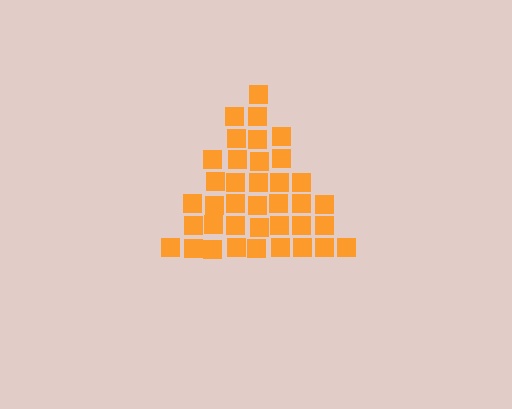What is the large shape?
The large shape is a triangle.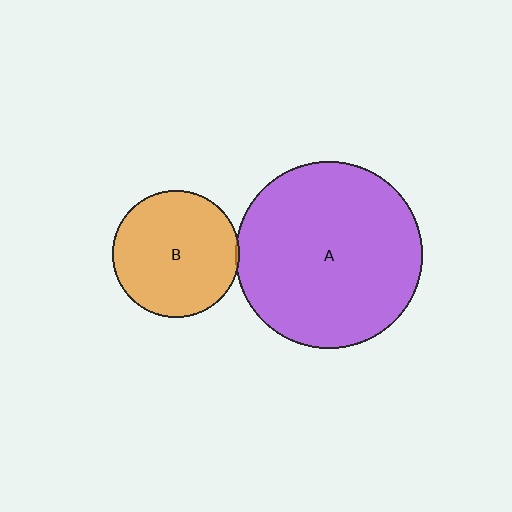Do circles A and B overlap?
Yes.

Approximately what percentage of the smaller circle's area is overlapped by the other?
Approximately 5%.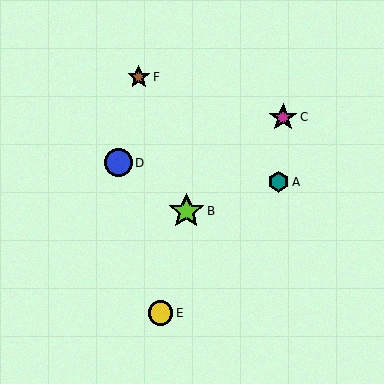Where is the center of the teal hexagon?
The center of the teal hexagon is at (278, 182).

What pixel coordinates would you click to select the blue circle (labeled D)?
Click at (118, 163) to select the blue circle D.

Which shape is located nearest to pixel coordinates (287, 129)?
The magenta star (labeled C) at (283, 117) is nearest to that location.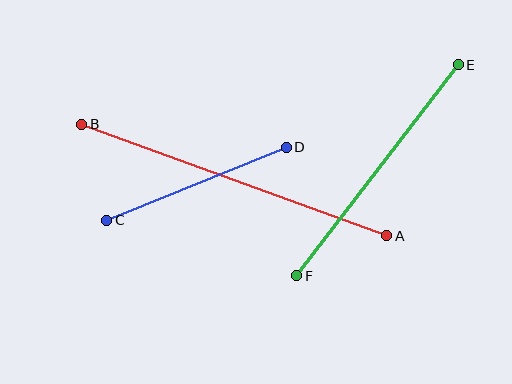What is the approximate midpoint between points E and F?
The midpoint is at approximately (378, 170) pixels.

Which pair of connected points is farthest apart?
Points A and B are farthest apart.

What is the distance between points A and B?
The distance is approximately 324 pixels.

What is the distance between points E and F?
The distance is approximately 265 pixels.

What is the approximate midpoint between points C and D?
The midpoint is at approximately (197, 184) pixels.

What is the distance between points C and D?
The distance is approximately 194 pixels.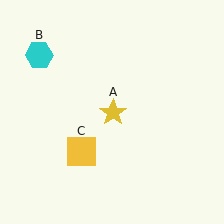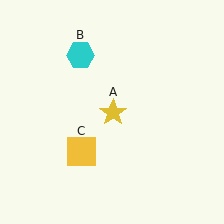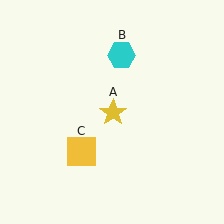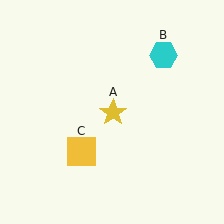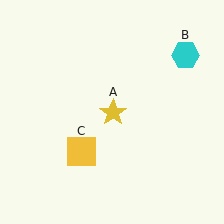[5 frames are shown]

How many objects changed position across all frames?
1 object changed position: cyan hexagon (object B).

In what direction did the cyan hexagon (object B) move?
The cyan hexagon (object B) moved right.